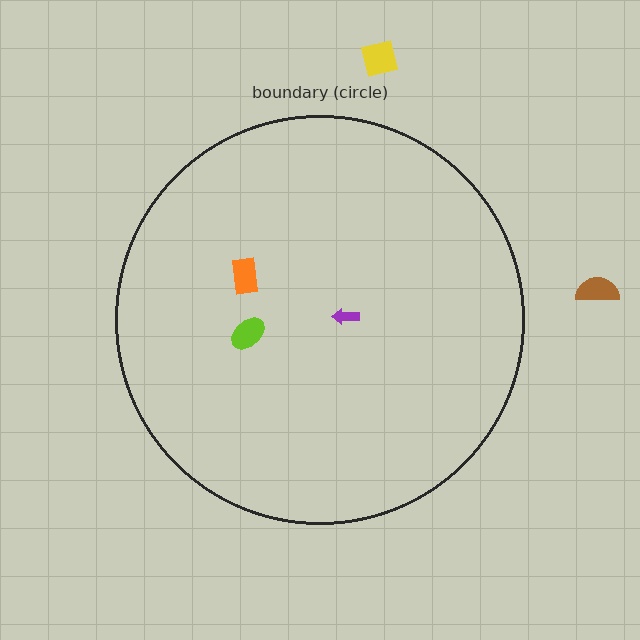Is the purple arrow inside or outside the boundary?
Inside.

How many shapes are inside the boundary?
3 inside, 2 outside.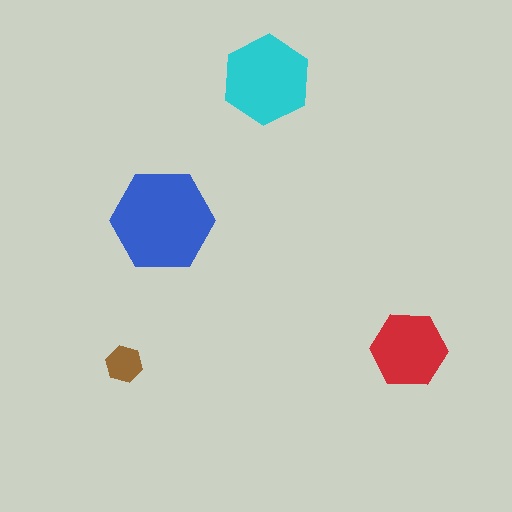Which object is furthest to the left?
The brown hexagon is leftmost.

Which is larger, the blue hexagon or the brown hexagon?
The blue one.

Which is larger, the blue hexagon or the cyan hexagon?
The blue one.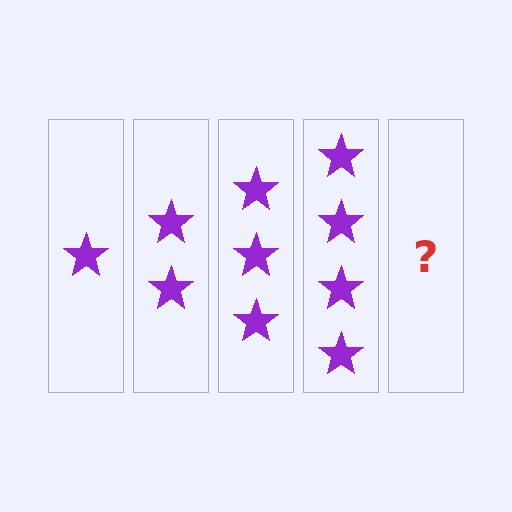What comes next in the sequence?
The next element should be 5 stars.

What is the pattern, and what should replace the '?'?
The pattern is that each step adds one more star. The '?' should be 5 stars.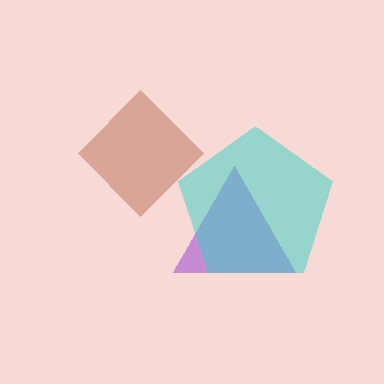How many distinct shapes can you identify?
There are 3 distinct shapes: a purple triangle, a cyan pentagon, a brown diamond.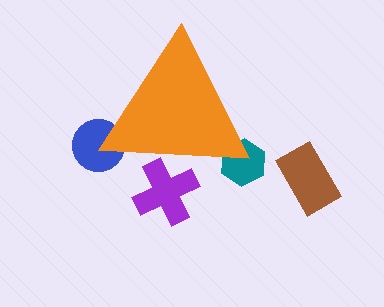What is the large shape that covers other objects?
An orange triangle.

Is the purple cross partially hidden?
Yes, the purple cross is partially hidden behind the orange triangle.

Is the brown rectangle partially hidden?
No, the brown rectangle is fully visible.